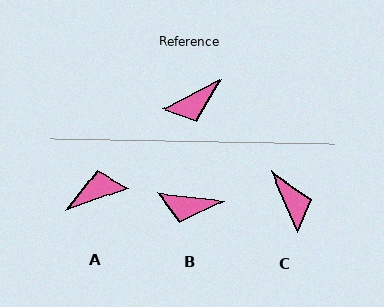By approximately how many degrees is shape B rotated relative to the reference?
Approximately 33 degrees clockwise.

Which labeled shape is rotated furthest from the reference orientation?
A, about 173 degrees away.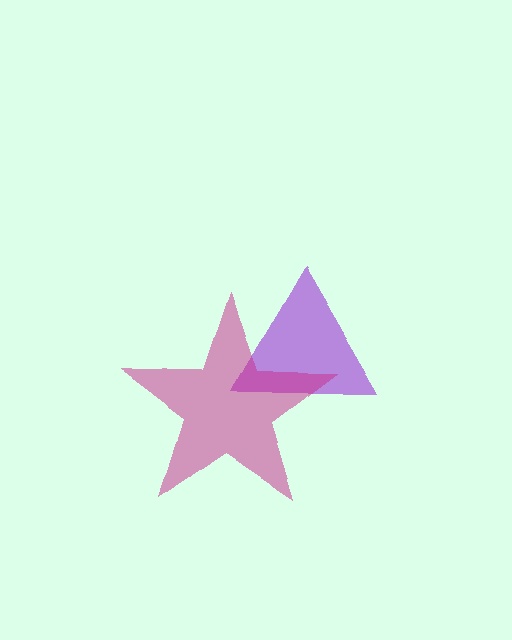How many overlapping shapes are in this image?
There are 2 overlapping shapes in the image.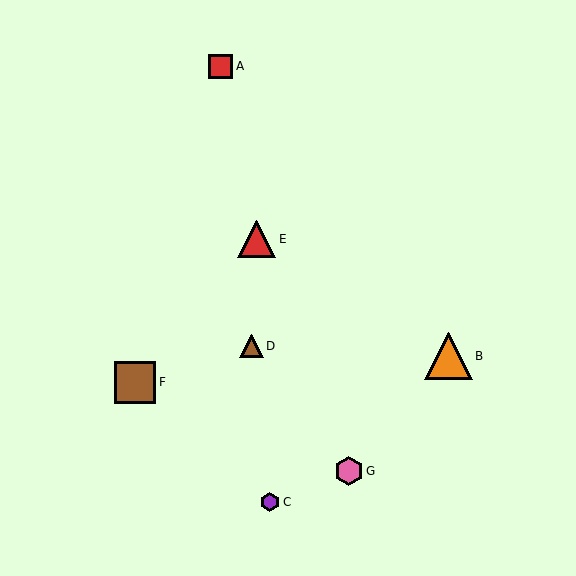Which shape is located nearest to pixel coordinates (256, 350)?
The brown triangle (labeled D) at (251, 346) is nearest to that location.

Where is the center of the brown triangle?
The center of the brown triangle is at (251, 346).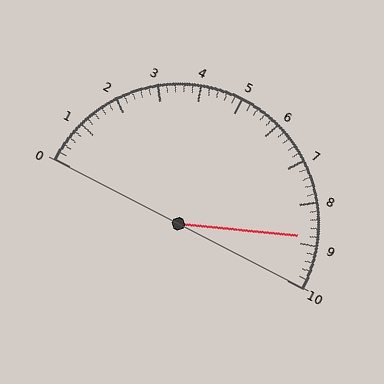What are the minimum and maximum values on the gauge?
The gauge ranges from 0 to 10.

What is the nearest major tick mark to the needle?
The nearest major tick mark is 9.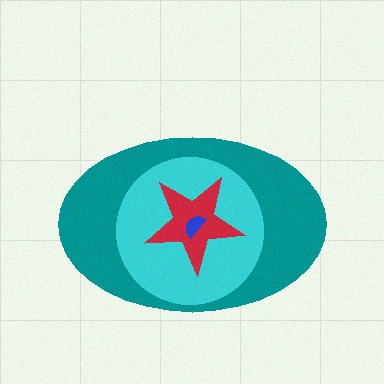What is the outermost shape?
The teal ellipse.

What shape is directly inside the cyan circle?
The red star.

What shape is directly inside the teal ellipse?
The cyan circle.